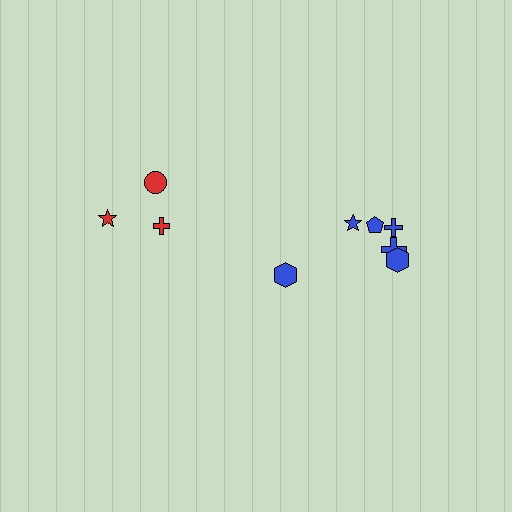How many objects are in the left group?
There are 3 objects.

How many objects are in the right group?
There are 6 objects.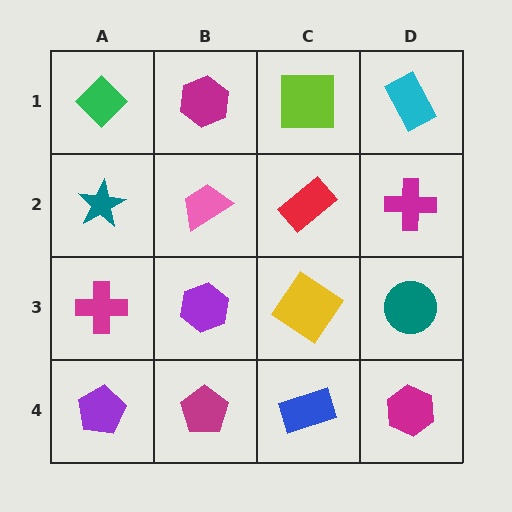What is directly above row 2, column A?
A green diamond.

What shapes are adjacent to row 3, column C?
A red rectangle (row 2, column C), a blue rectangle (row 4, column C), a purple hexagon (row 3, column B), a teal circle (row 3, column D).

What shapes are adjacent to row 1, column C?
A red rectangle (row 2, column C), a magenta hexagon (row 1, column B), a cyan rectangle (row 1, column D).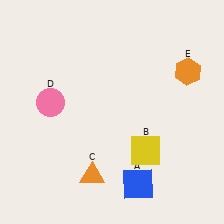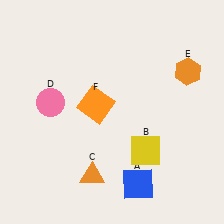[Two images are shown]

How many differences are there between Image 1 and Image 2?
There is 1 difference between the two images.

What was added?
An orange square (F) was added in Image 2.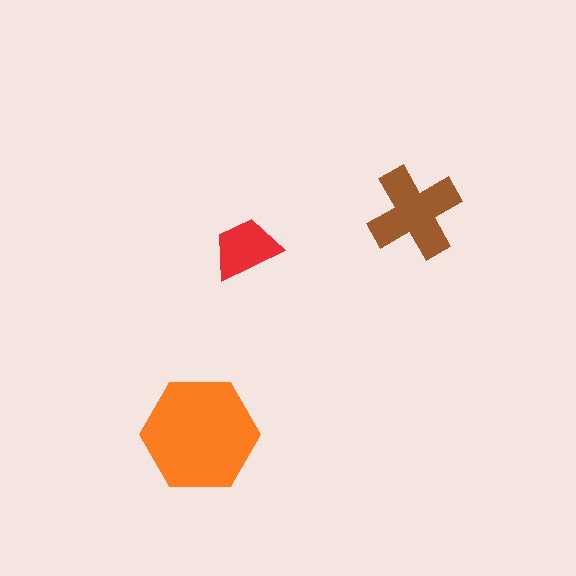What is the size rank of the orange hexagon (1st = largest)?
1st.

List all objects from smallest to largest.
The red trapezoid, the brown cross, the orange hexagon.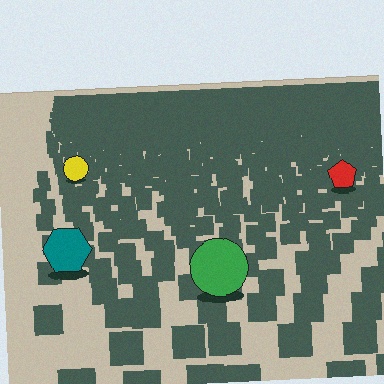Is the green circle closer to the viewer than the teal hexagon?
Yes. The green circle is closer — you can tell from the texture gradient: the ground texture is coarser near it.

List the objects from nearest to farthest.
From nearest to farthest: the green circle, the teal hexagon, the red pentagon, the yellow circle.